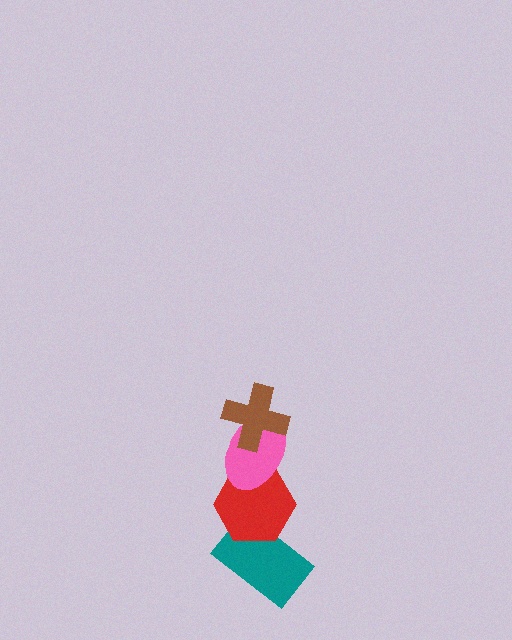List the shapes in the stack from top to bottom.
From top to bottom: the brown cross, the pink ellipse, the red hexagon, the teal rectangle.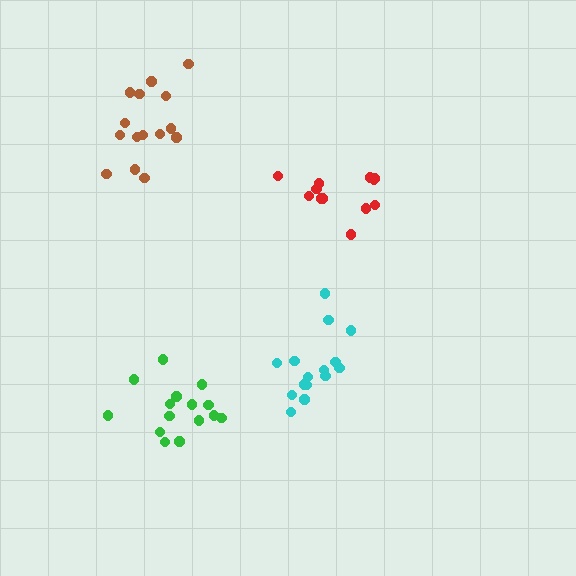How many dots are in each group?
Group 1: 15 dots, Group 2: 16 dots, Group 3: 15 dots, Group 4: 12 dots (58 total).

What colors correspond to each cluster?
The clusters are colored: brown, cyan, green, red.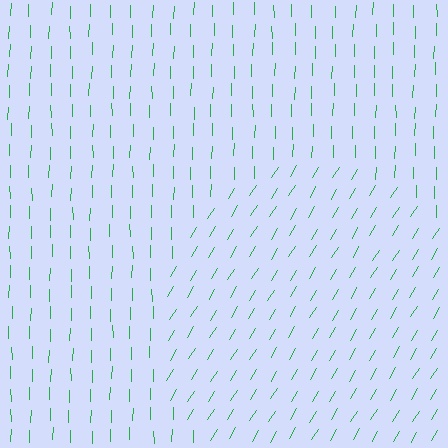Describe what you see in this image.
The image is filled with small green line segments. A circle region in the image has lines oriented differently from the surrounding lines, creating a visible texture boundary.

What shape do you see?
I see a circle.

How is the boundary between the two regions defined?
The boundary is defined purely by a change in line orientation (approximately 31 degrees difference). All lines are the same color and thickness.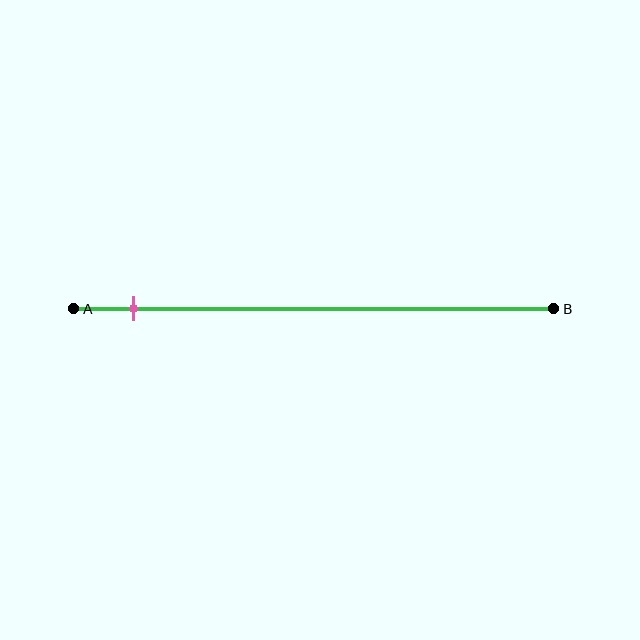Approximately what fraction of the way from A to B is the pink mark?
The pink mark is approximately 10% of the way from A to B.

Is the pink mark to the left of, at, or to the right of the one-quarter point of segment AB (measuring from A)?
The pink mark is to the left of the one-quarter point of segment AB.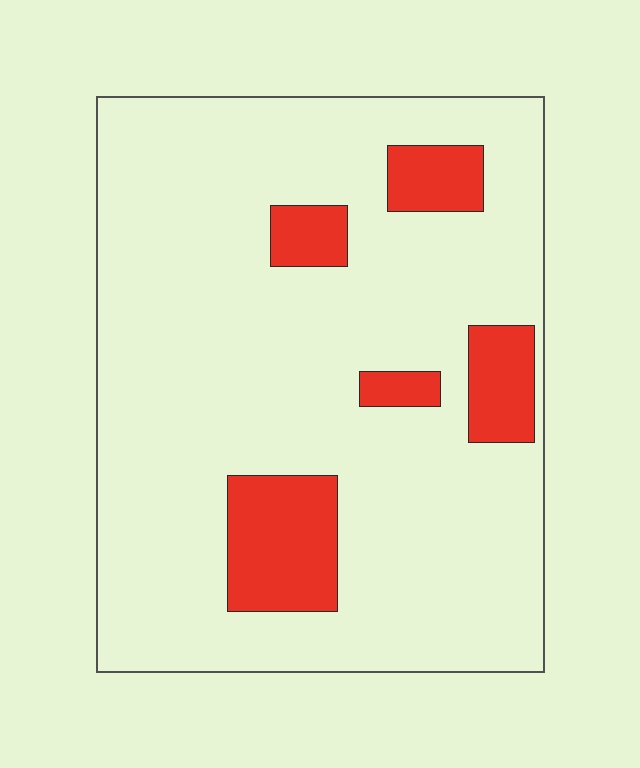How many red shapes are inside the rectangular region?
5.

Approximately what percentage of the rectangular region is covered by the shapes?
Approximately 15%.